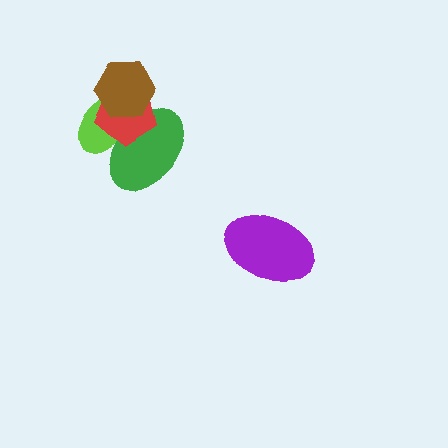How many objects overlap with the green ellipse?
3 objects overlap with the green ellipse.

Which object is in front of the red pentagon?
The brown hexagon is in front of the red pentagon.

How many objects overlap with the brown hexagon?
3 objects overlap with the brown hexagon.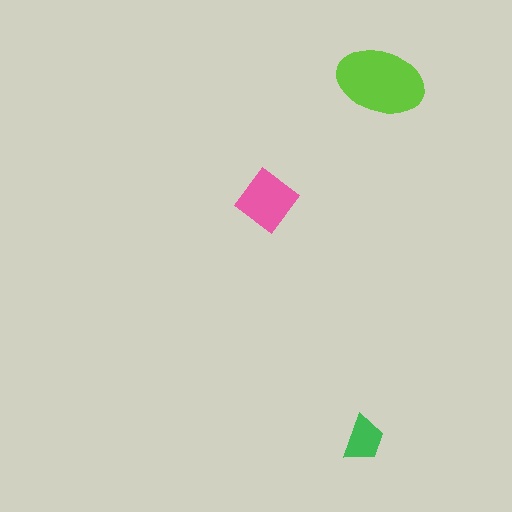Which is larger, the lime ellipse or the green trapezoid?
The lime ellipse.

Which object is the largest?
The lime ellipse.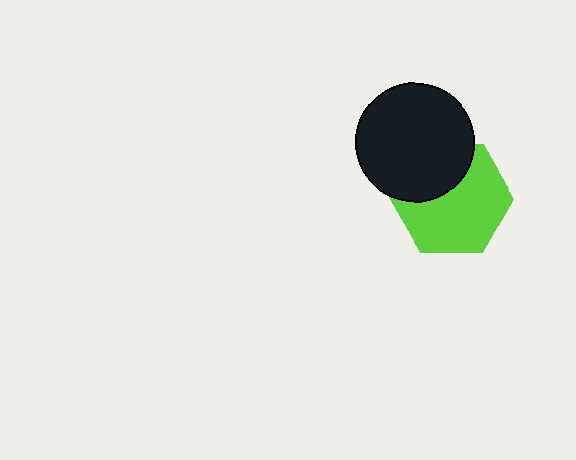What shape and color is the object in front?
The object in front is a black circle.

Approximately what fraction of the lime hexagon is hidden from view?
Roughly 33% of the lime hexagon is hidden behind the black circle.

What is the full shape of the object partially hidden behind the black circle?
The partially hidden object is a lime hexagon.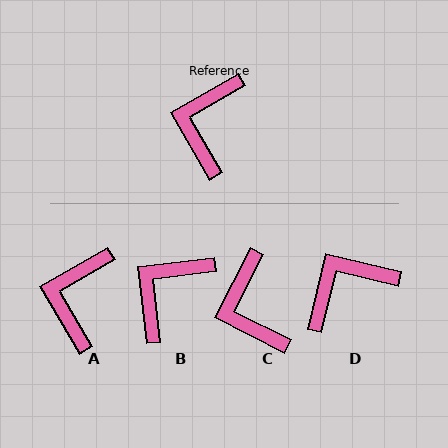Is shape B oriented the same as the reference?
No, it is off by about 24 degrees.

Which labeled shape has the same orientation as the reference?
A.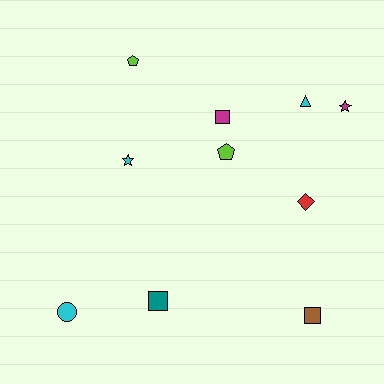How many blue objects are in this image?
There are no blue objects.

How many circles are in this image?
There is 1 circle.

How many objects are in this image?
There are 10 objects.